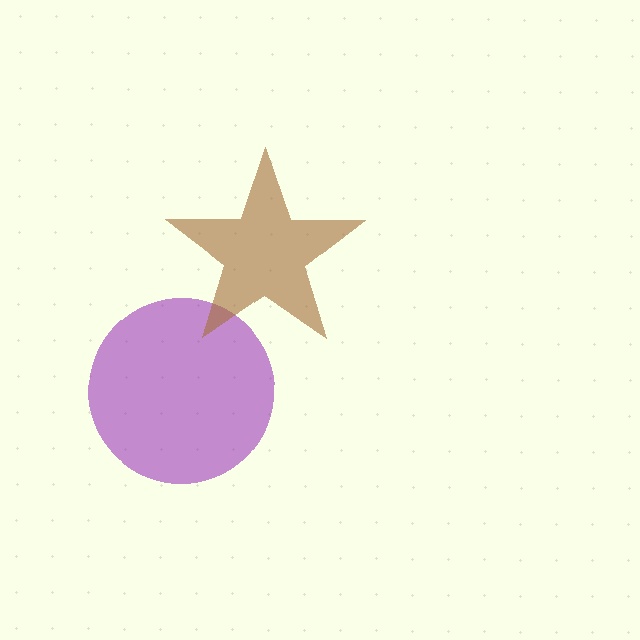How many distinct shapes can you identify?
There are 2 distinct shapes: a purple circle, a brown star.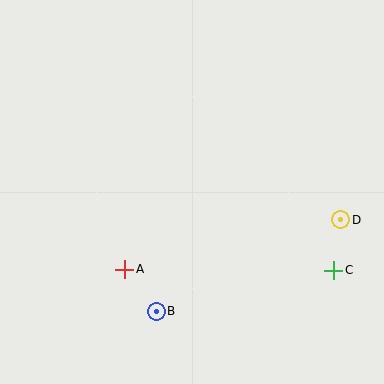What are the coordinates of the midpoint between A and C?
The midpoint between A and C is at (229, 270).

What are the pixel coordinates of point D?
Point D is at (341, 220).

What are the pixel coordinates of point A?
Point A is at (125, 269).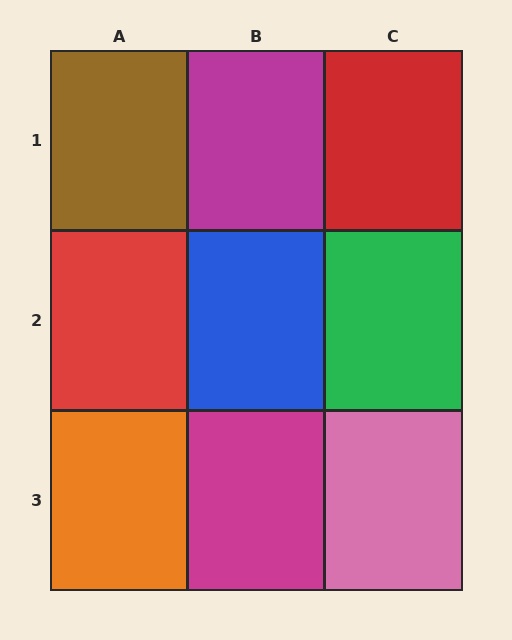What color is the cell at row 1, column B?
Magenta.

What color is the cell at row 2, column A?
Red.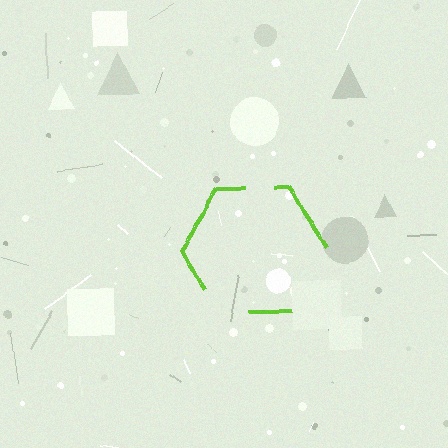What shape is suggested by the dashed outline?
The dashed outline suggests a hexagon.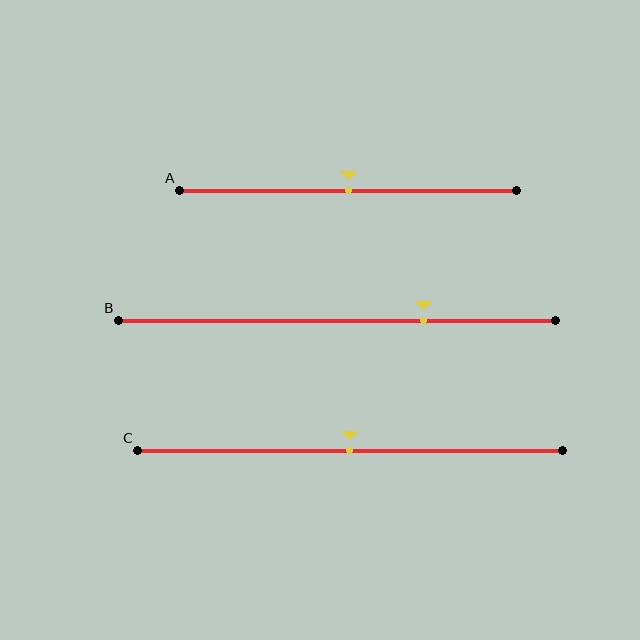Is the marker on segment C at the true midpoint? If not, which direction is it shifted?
Yes, the marker on segment C is at the true midpoint.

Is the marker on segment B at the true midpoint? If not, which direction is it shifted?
No, the marker on segment B is shifted to the right by about 20% of the segment length.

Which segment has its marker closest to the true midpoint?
Segment A has its marker closest to the true midpoint.